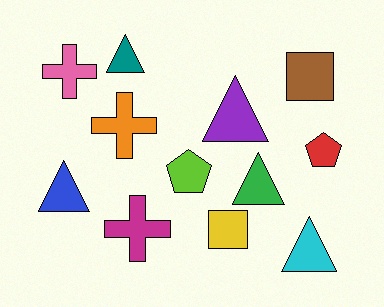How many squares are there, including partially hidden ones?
There are 2 squares.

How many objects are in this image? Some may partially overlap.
There are 12 objects.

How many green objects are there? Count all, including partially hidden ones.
There is 1 green object.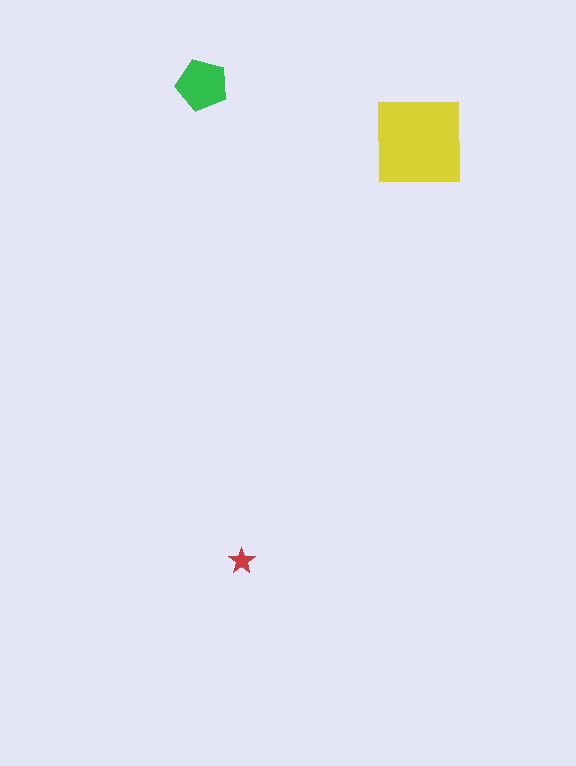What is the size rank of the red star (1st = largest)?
3rd.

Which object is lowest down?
The red star is bottommost.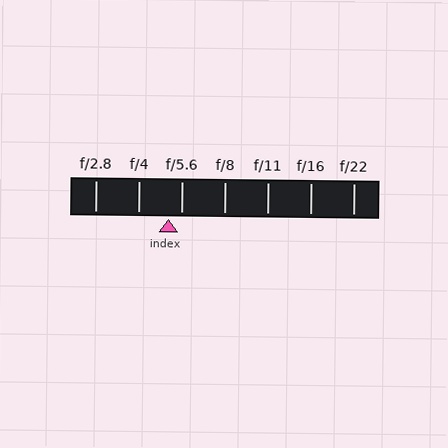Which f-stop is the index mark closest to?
The index mark is closest to f/5.6.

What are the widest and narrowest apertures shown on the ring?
The widest aperture shown is f/2.8 and the narrowest is f/22.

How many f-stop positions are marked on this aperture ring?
There are 7 f-stop positions marked.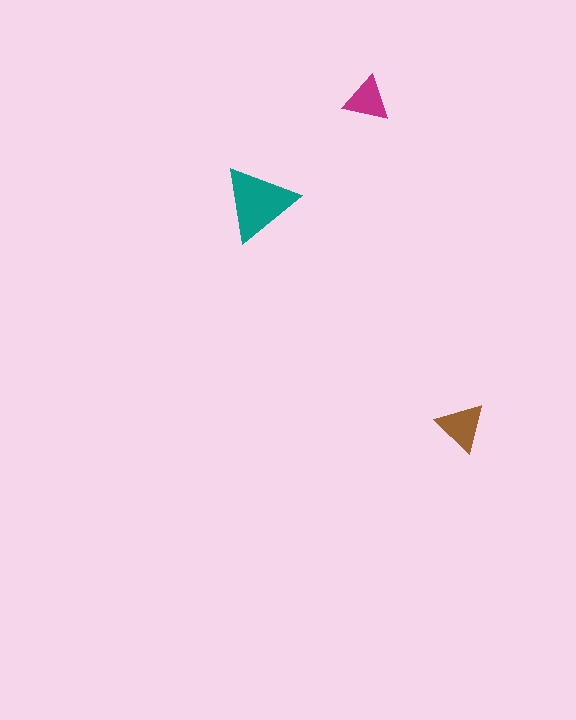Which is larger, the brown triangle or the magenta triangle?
The brown one.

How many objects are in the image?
There are 3 objects in the image.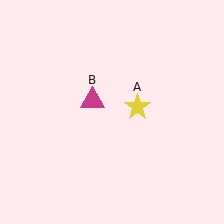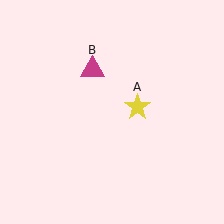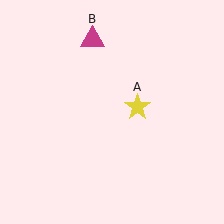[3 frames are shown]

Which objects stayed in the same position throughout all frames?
Yellow star (object A) remained stationary.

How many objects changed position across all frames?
1 object changed position: magenta triangle (object B).